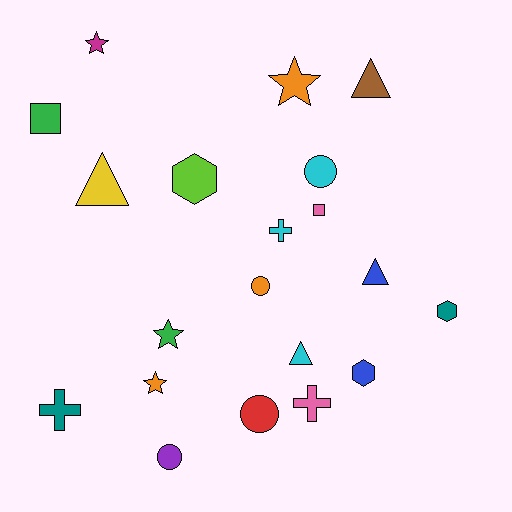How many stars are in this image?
There are 4 stars.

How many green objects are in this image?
There are 2 green objects.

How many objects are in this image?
There are 20 objects.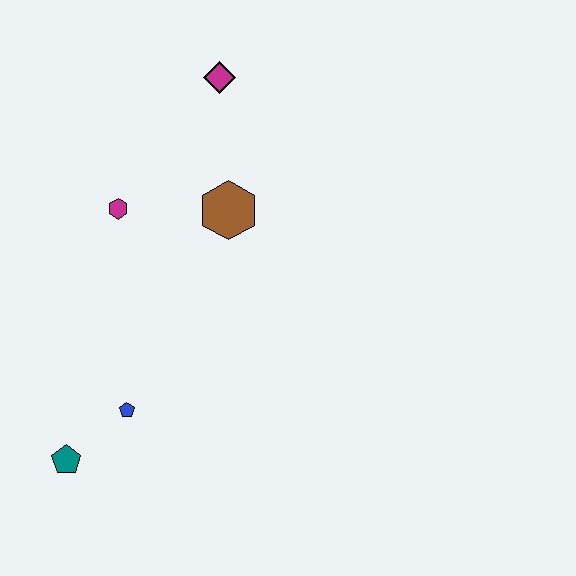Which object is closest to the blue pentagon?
The teal pentagon is closest to the blue pentagon.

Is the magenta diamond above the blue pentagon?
Yes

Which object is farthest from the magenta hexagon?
The teal pentagon is farthest from the magenta hexagon.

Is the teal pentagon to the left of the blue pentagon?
Yes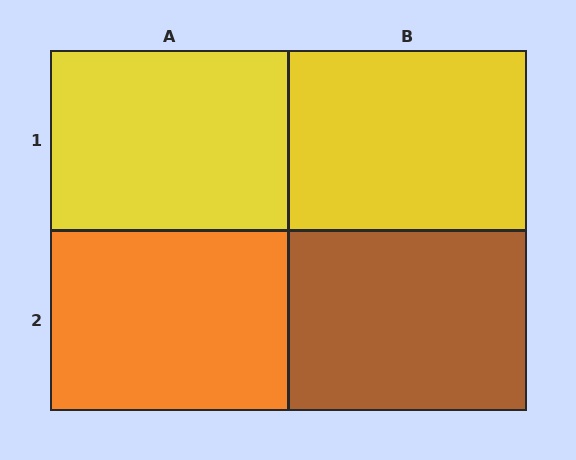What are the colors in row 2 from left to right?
Orange, brown.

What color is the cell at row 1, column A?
Yellow.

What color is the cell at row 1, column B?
Yellow.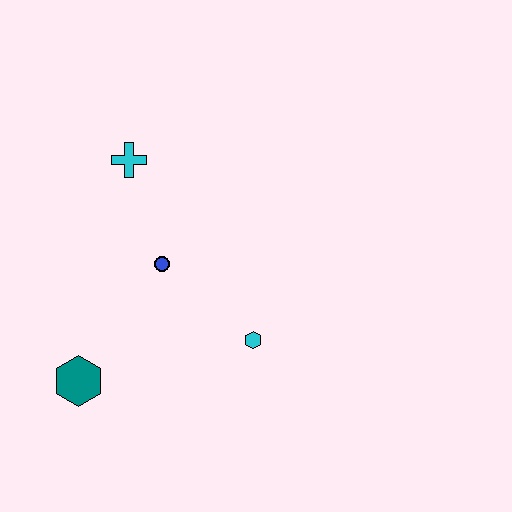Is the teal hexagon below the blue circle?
Yes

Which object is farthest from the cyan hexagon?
The cyan cross is farthest from the cyan hexagon.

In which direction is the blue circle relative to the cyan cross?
The blue circle is below the cyan cross.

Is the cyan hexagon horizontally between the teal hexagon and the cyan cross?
No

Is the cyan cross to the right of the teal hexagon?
Yes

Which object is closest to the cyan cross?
The blue circle is closest to the cyan cross.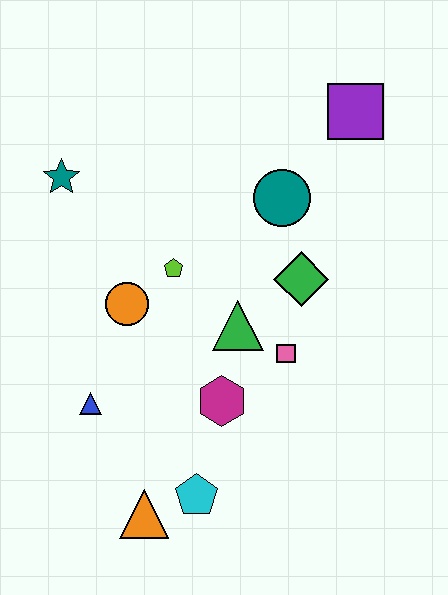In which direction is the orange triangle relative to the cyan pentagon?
The orange triangle is to the left of the cyan pentagon.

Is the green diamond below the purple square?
Yes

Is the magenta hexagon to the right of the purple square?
No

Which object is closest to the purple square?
The teal circle is closest to the purple square.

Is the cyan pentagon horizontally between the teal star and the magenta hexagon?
Yes